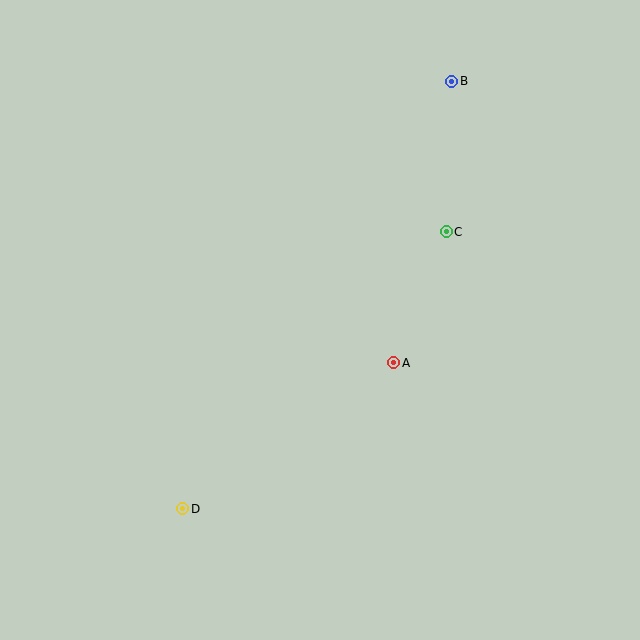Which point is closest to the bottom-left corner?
Point D is closest to the bottom-left corner.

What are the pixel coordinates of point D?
Point D is at (183, 509).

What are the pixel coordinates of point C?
Point C is at (446, 232).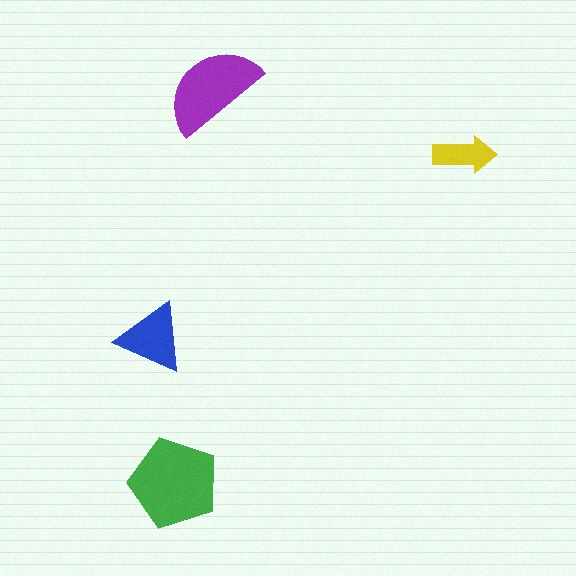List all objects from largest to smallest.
The green pentagon, the purple semicircle, the blue triangle, the yellow arrow.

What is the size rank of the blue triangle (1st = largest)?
3rd.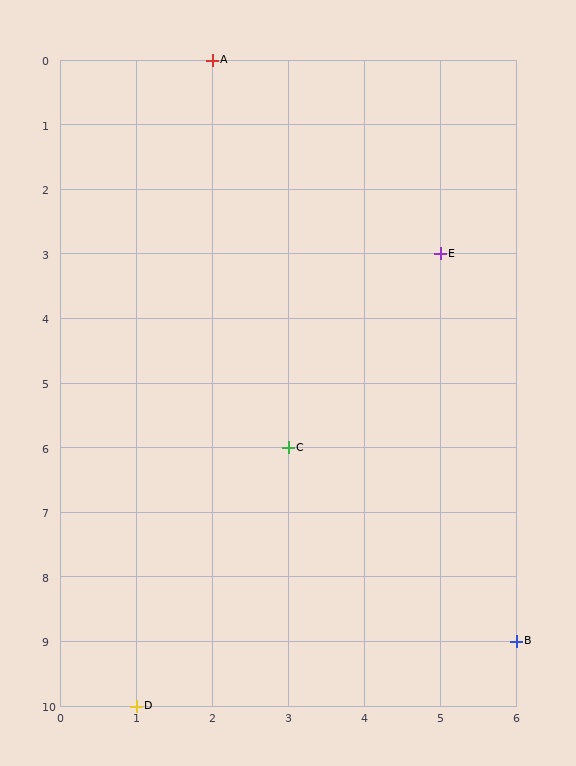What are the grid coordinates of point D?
Point D is at grid coordinates (1, 10).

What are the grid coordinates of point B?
Point B is at grid coordinates (6, 9).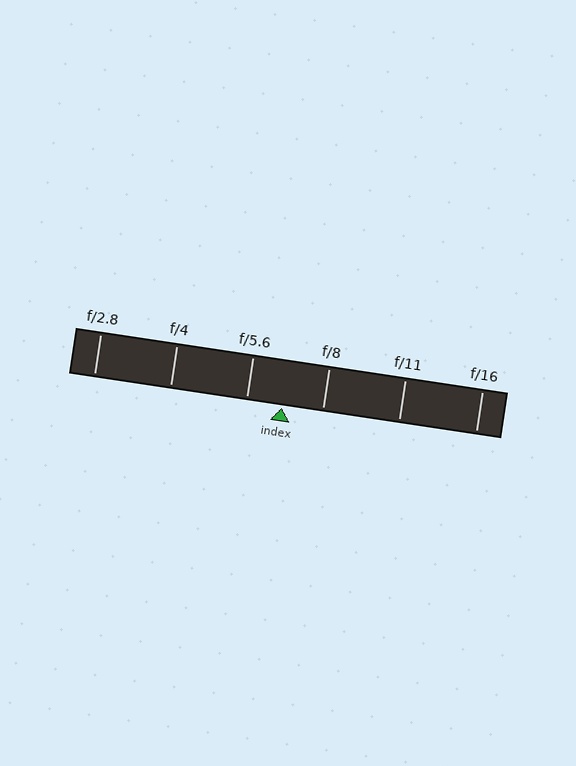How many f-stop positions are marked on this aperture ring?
There are 6 f-stop positions marked.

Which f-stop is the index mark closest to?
The index mark is closest to f/5.6.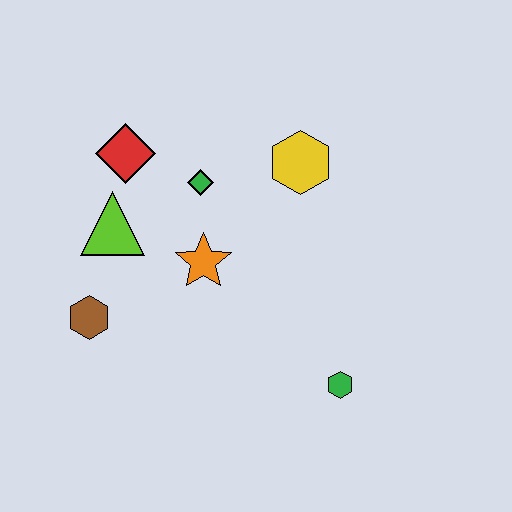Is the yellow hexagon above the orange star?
Yes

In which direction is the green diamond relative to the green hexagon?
The green diamond is above the green hexagon.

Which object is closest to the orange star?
The green diamond is closest to the orange star.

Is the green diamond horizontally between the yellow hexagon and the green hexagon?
No